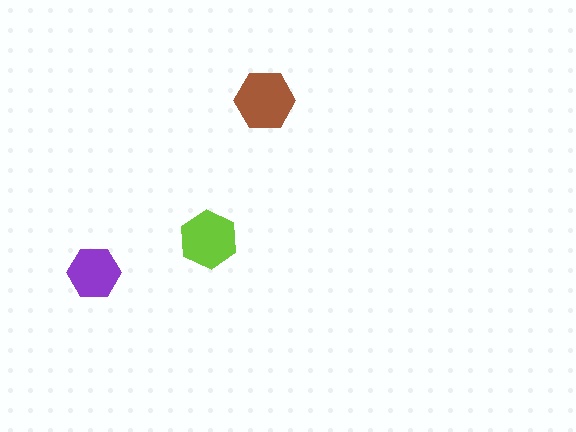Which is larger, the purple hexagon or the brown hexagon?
The brown one.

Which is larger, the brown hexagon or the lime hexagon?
The brown one.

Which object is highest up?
The brown hexagon is topmost.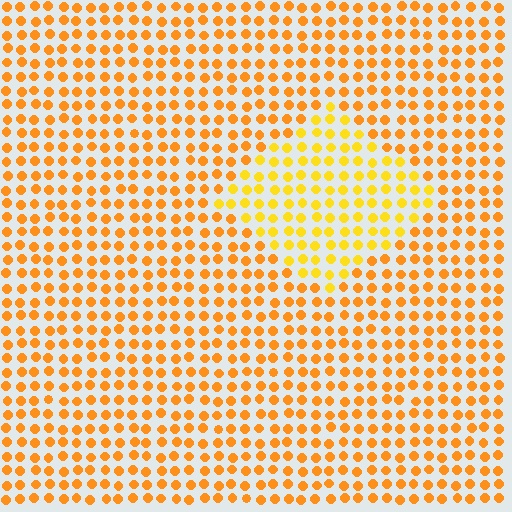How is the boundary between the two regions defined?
The boundary is defined purely by a slight shift in hue (about 21 degrees). Spacing, size, and orientation are identical on both sides.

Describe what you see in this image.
The image is filled with small orange elements in a uniform arrangement. A diamond-shaped region is visible where the elements are tinted to a slightly different hue, forming a subtle color boundary.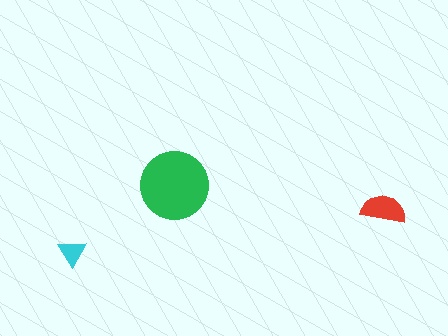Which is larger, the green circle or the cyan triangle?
The green circle.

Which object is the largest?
The green circle.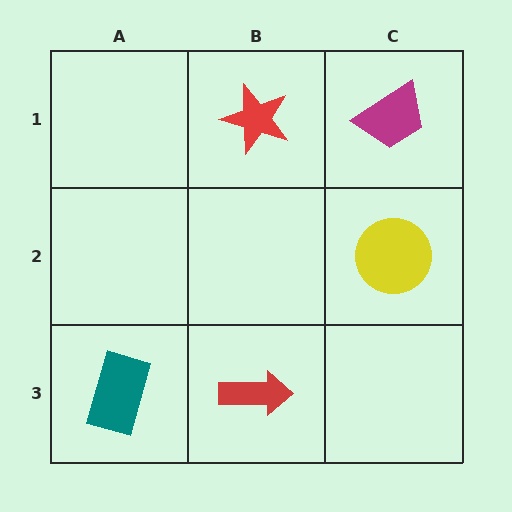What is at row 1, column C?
A magenta trapezoid.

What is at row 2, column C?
A yellow circle.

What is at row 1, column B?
A red star.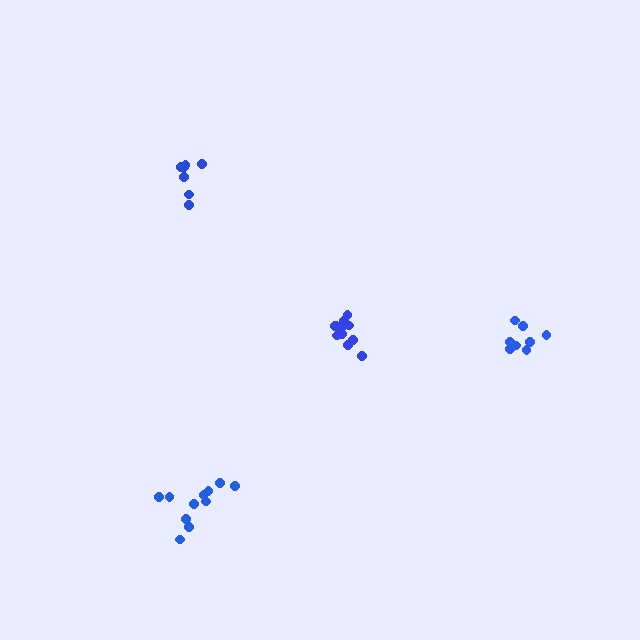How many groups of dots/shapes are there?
There are 4 groups.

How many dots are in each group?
Group 1: 11 dots, Group 2: 8 dots, Group 3: 7 dots, Group 4: 11 dots (37 total).